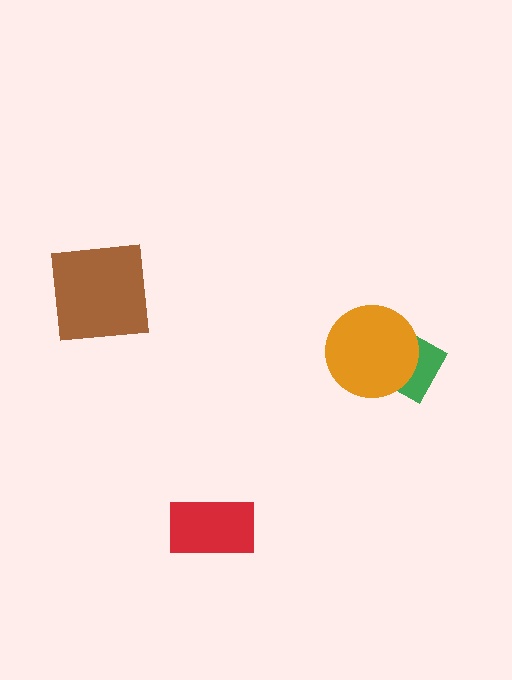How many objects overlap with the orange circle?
1 object overlaps with the orange circle.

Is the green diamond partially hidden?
Yes, it is partially covered by another shape.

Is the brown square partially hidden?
No, no other shape covers it.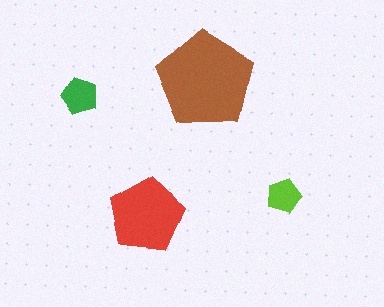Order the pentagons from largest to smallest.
the brown one, the red one, the green one, the lime one.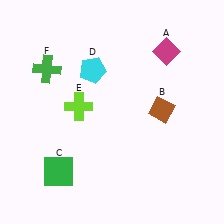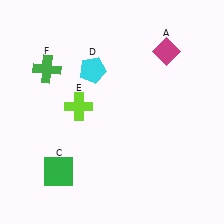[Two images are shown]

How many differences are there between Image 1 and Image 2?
There is 1 difference between the two images.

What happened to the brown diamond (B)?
The brown diamond (B) was removed in Image 2. It was in the top-right area of Image 1.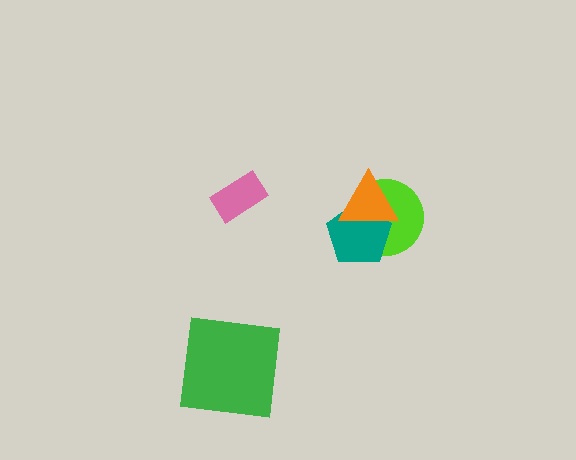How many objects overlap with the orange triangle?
2 objects overlap with the orange triangle.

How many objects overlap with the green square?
0 objects overlap with the green square.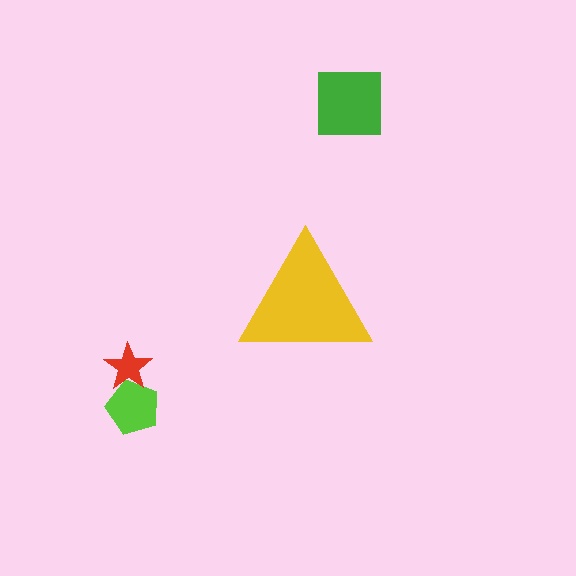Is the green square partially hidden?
No, the green square is fully visible.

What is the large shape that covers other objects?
A yellow triangle.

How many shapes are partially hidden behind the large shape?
0 shapes are partially hidden.